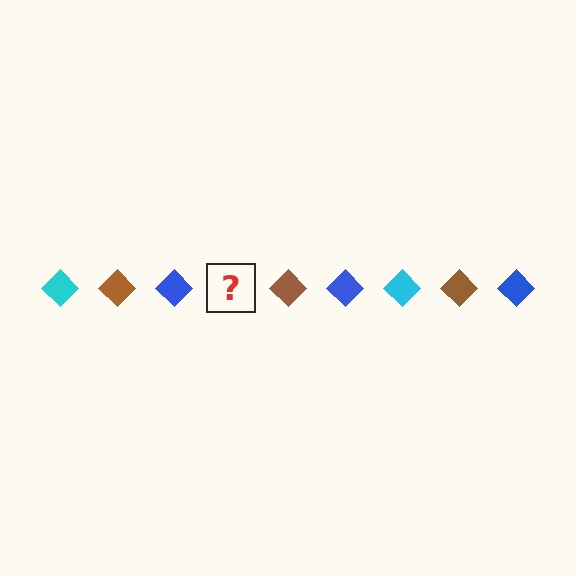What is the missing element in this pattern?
The missing element is a cyan diamond.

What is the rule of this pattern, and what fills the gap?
The rule is that the pattern cycles through cyan, brown, blue diamonds. The gap should be filled with a cyan diamond.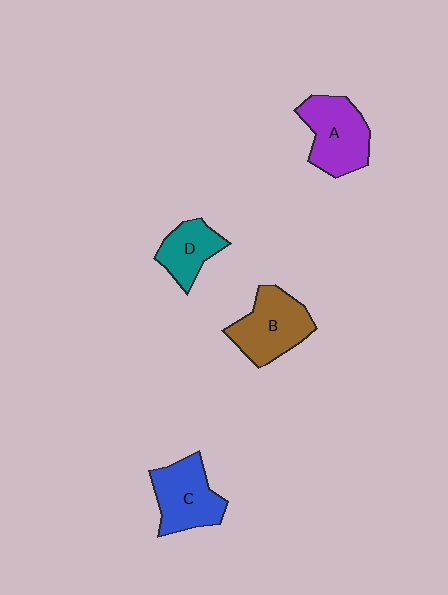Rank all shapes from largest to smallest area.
From largest to smallest: A (purple), B (brown), C (blue), D (teal).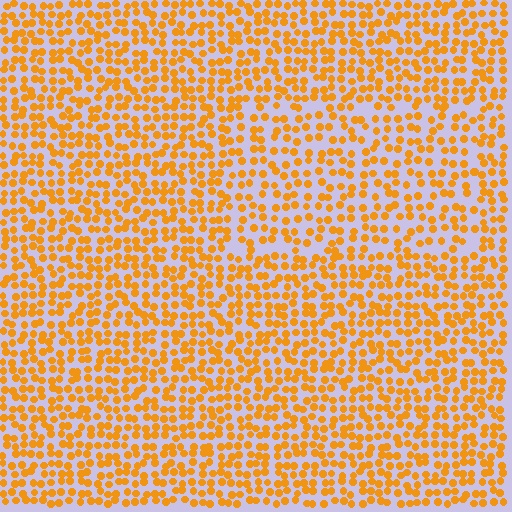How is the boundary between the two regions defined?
The boundary is defined by a change in element density (approximately 1.4x ratio). All elements are the same color, size, and shape.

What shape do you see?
I see a rectangle.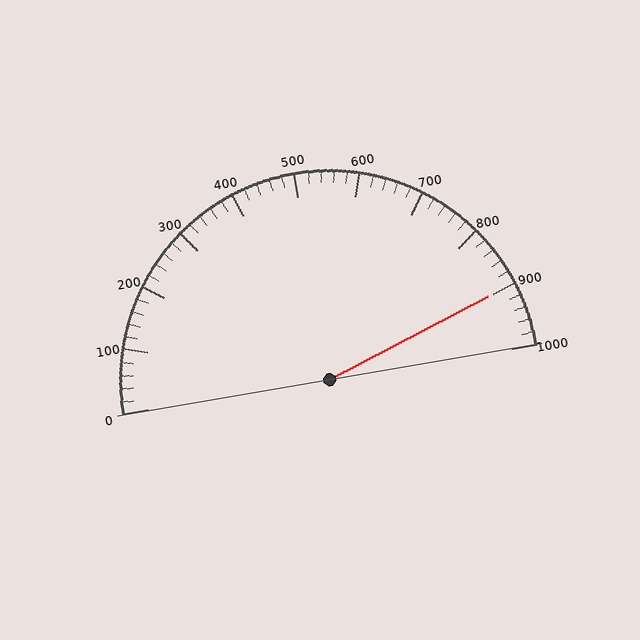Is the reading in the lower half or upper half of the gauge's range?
The reading is in the upper half of the range (0 to 1000).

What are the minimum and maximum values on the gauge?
The gauge ranges from 0 to 1000.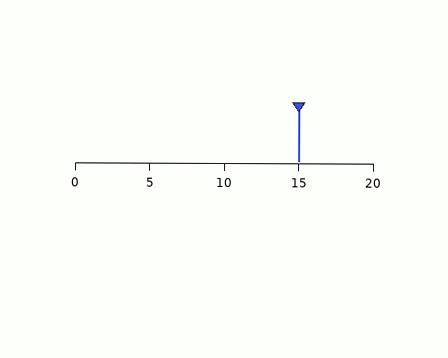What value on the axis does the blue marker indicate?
The marker indicates approximately 15.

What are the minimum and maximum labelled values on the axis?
The axis runs from 0 to 20.